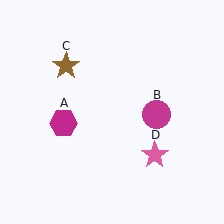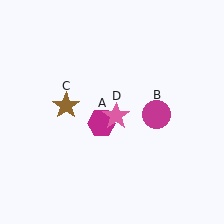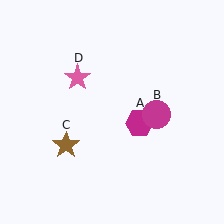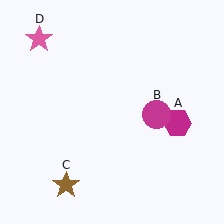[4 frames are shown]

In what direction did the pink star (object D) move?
The pink star (object D) moved up and to the left.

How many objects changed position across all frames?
3 objects changed position: magenta hexagon (object A), brown star (object C), pink star (object D).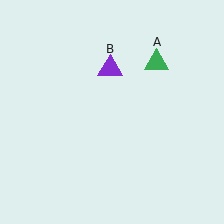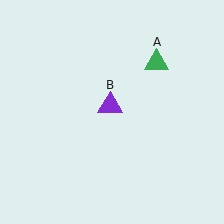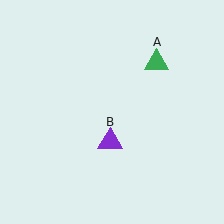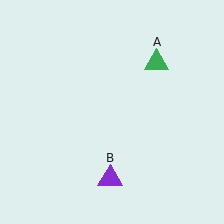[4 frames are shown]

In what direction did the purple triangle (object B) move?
The purple triangle (object B) moved down.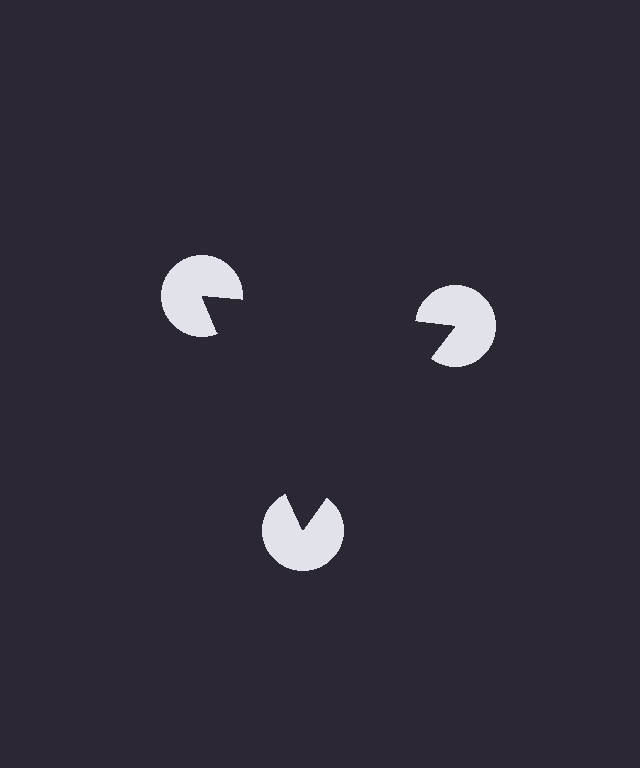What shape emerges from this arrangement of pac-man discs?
An illusory triangle — its edges are inferred from the aligned wedge cuts in the pac-man discs, not physically drawn.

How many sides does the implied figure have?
3 sides.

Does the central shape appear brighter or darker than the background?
It typically appears slightly darker than the background, even though no actual brightness change is drawn.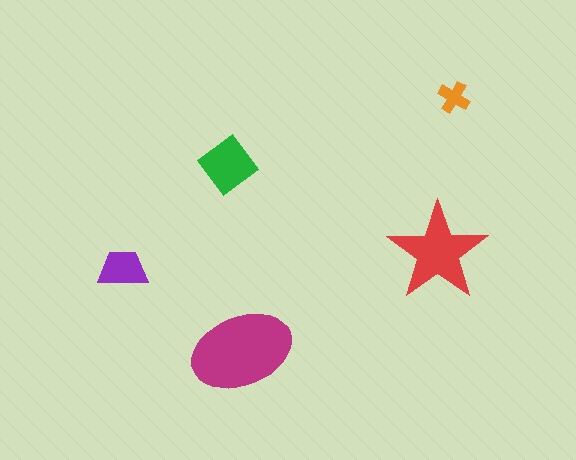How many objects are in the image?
There are 5 objects in the image.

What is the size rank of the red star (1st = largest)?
2nd.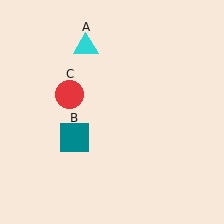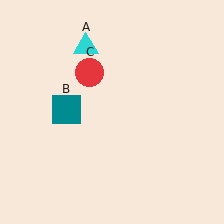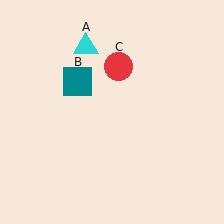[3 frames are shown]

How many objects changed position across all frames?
2 objects changed position: teal square (object B), red circle (object C).